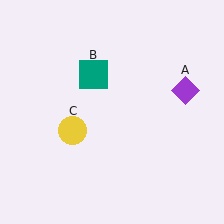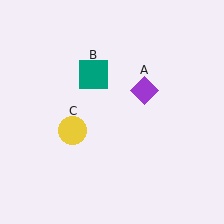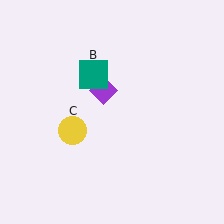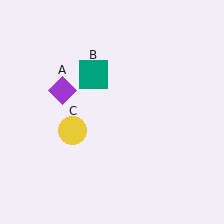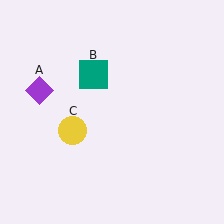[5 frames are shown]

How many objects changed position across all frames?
1 object changed position: purple diamond (object A).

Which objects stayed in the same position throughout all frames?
Teal square (object B) and yellow circle (object C) remained stationary.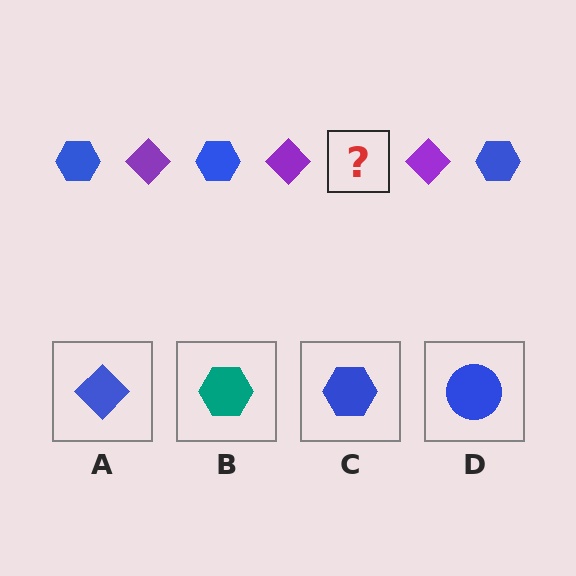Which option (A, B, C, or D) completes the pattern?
C.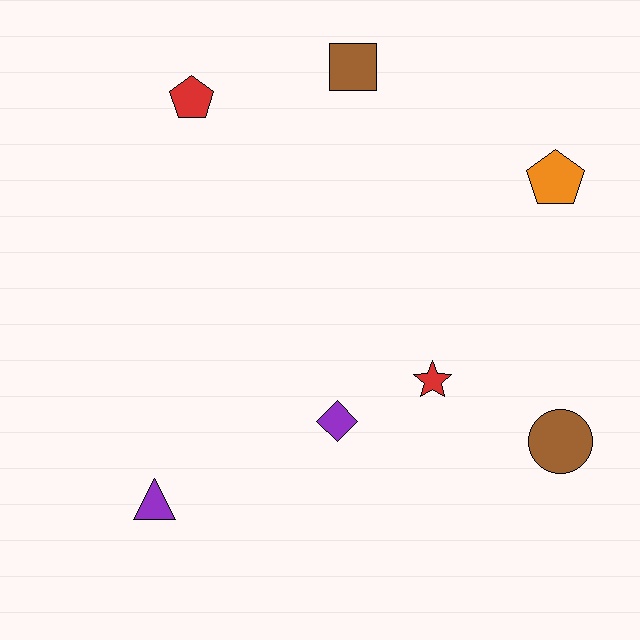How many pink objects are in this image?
There are no pink objects.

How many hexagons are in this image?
There are no hexagons.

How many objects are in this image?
There are 7 objects.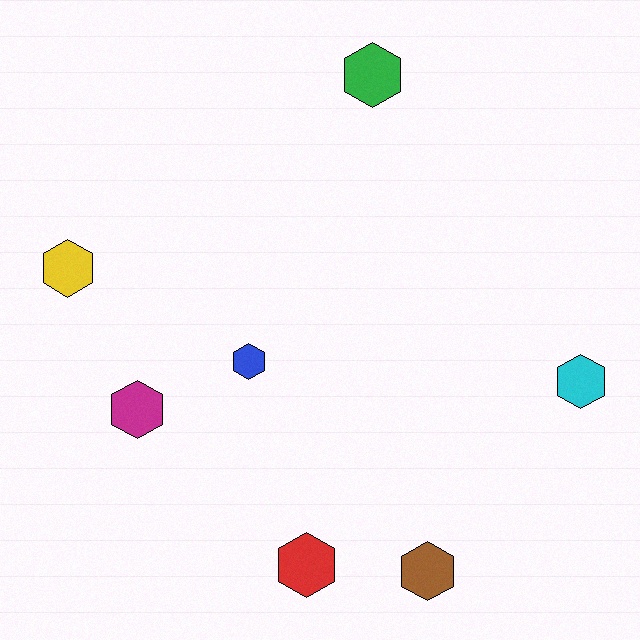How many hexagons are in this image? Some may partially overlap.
There are 7 hexagons.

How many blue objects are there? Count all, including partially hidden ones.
There is 1 blue object.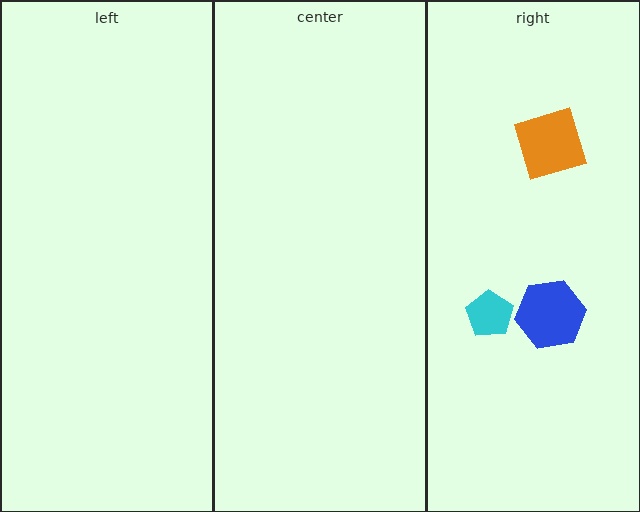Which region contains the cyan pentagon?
The right region.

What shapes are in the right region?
The cyan pentagon, the orange square, the blue hexagon.